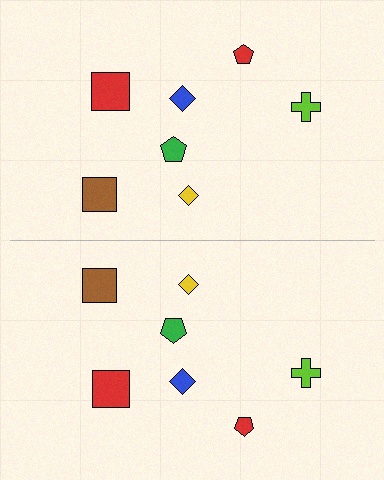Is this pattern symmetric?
Yes, this pattern has bilateral (reflection) symmetry.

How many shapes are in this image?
There are 14 shapes in this image.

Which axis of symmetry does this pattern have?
The pattern has a horizontal axis of symmetry running through the center of the image.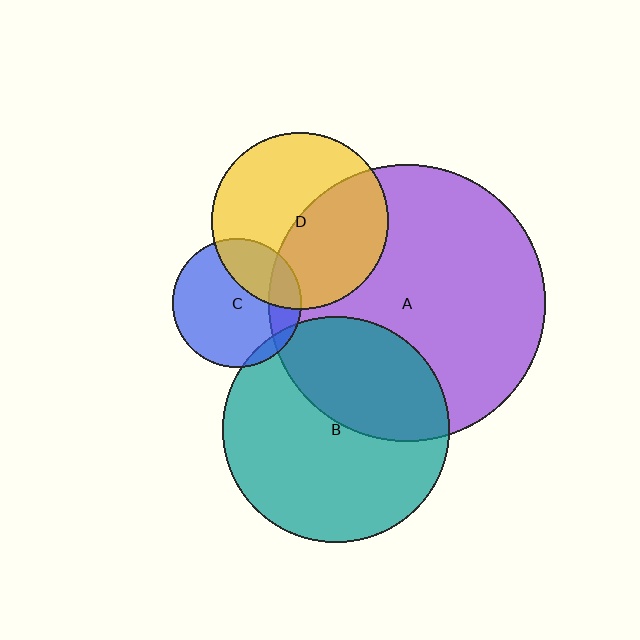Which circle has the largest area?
Circle A (purple).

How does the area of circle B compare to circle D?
Approximately 1.6 times.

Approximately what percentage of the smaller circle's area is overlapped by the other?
Approximately 30%.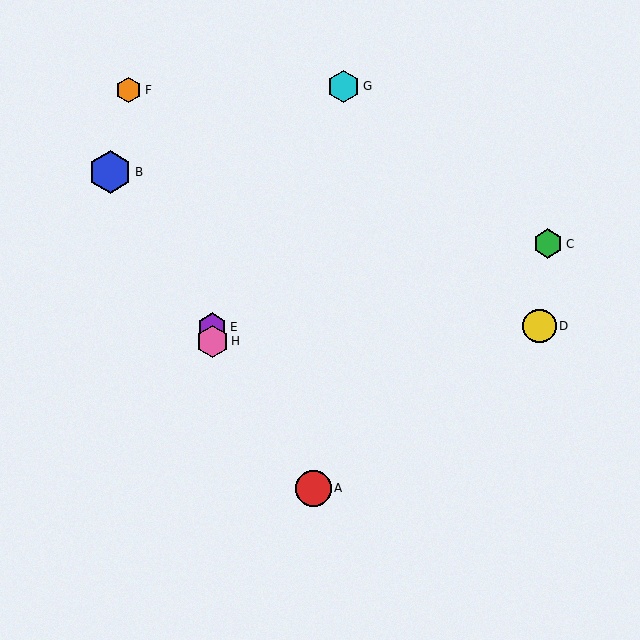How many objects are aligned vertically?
2 objects (E, H) are aligned vertically.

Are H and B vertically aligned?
No, H is at x≈212 and B is at x≈110.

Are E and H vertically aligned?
Yes, both are at x≈212.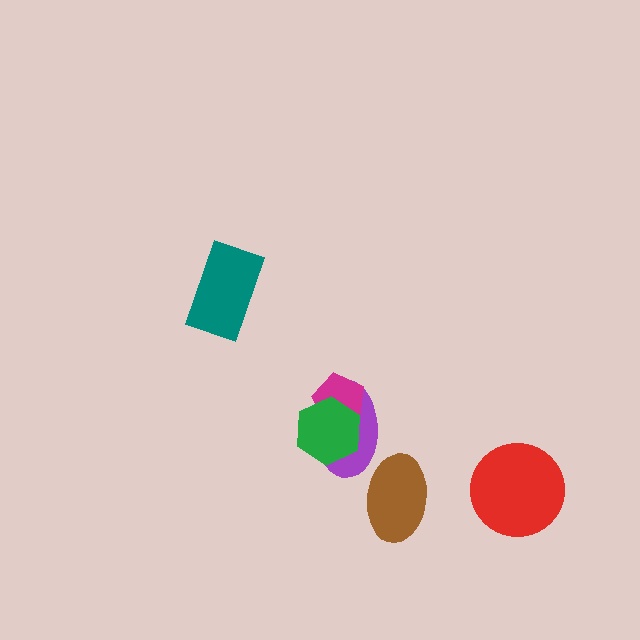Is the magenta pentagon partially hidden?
Yes, it is partially covered by another shape.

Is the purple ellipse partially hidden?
Yes, it is partially covered by another shape.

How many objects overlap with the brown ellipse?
0 objects overlap with the brown ellipse.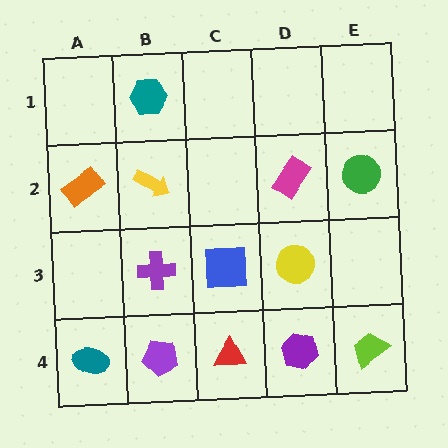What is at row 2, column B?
A yellow arrow.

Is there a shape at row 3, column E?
No, that cell is empty.